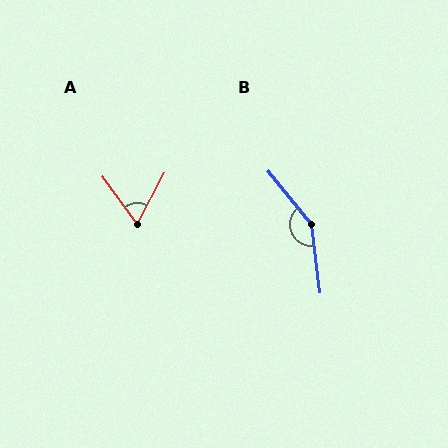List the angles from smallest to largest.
A (64°), B (149°).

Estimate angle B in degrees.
Approximately 149 degrees.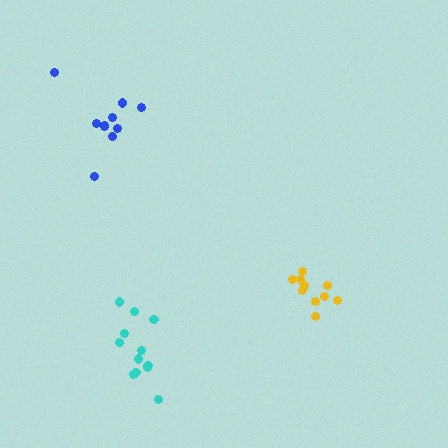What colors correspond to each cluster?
The clusters are colored: blue, cyan, yellow.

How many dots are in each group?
Group 1: 10 dots, Group 2: 12 dots, Group 3: 10 dots (32 total).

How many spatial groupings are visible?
There are 3 spatial groupings.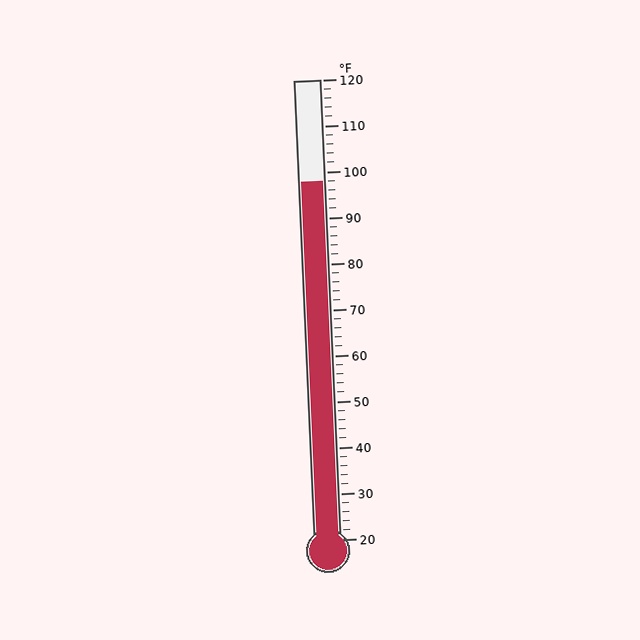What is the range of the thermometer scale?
The thermometer scale ranges from 20°F to 120°F.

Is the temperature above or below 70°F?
The temperature is above 70°F.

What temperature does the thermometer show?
The thermometer shows approximately 98°F.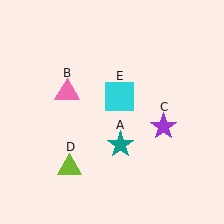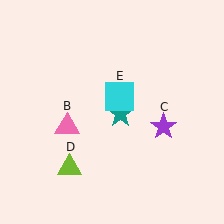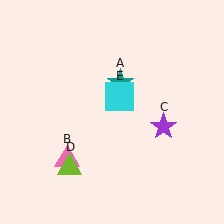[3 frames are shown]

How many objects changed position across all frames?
2 objects changed position: teal star (object A), pink triangle (object B).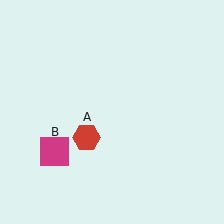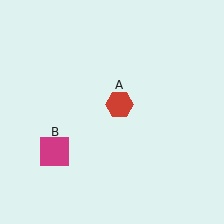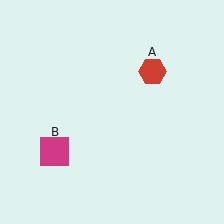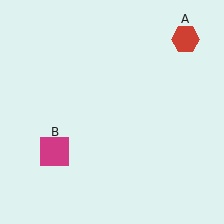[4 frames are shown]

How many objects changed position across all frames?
1 object changed position: red hexagon (object A).